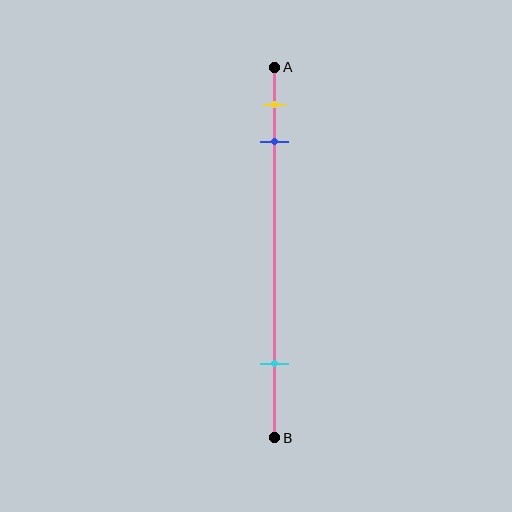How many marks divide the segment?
There are 3 marks dividing the segment.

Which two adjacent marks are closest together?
The yellow and blue marks are the closest adjacent pair.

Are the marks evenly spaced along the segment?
No, the marks are not evenly spaced.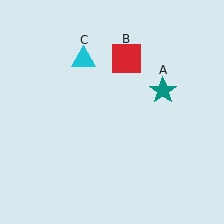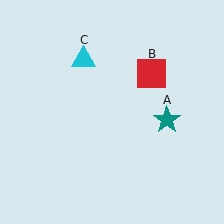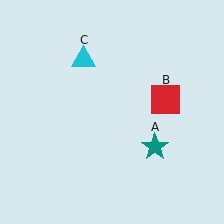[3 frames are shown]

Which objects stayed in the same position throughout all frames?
Cyan triangle (object C) remained stationary.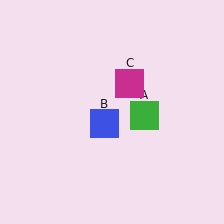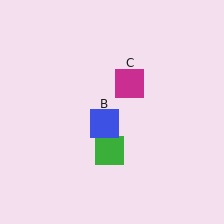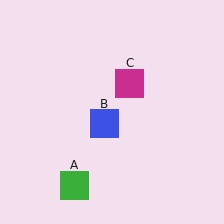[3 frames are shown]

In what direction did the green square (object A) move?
The green square (object A) moved down and to the left.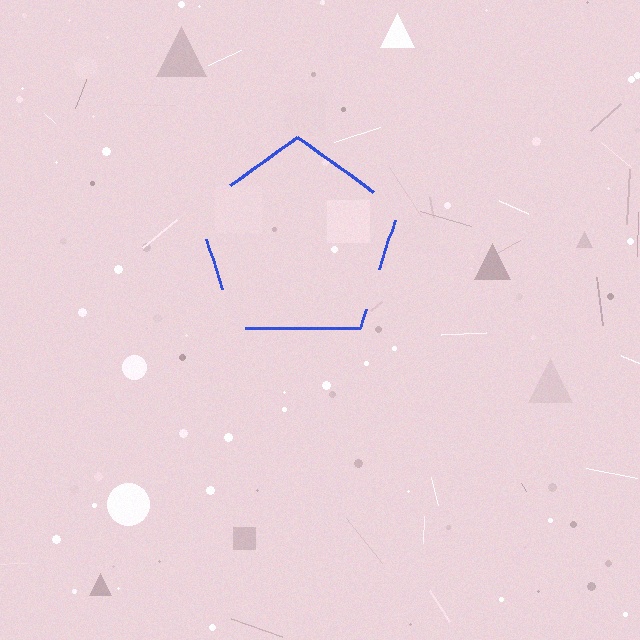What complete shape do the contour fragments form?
The contour fragments form a pentagon.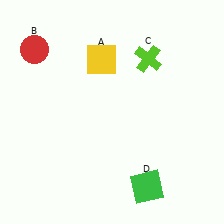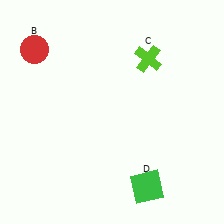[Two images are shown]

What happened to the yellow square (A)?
The yellow square (A) was removed in Image 2. It was in the top-left area of Image 1.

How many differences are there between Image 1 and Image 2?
There is 1 difference between the two images.